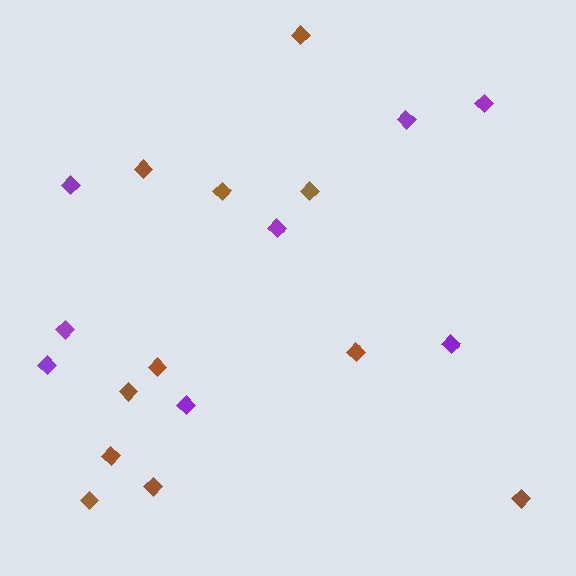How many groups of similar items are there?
There are 2 groups: one group of brown diamonds (11) and one group of purple diamonds (8).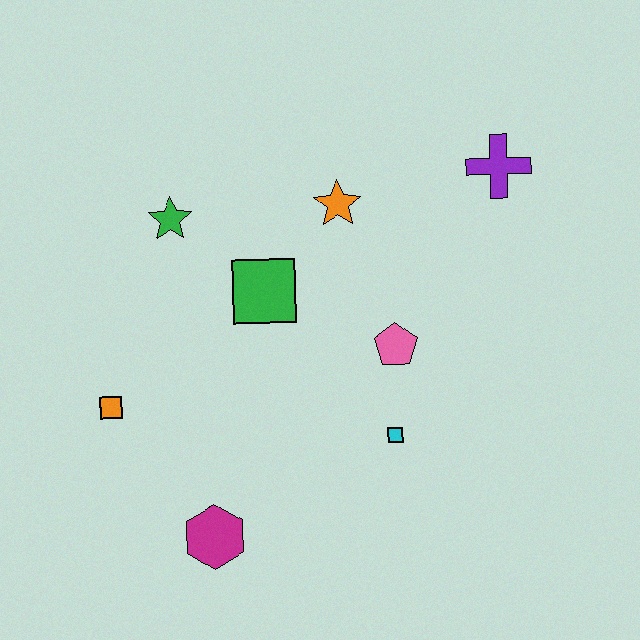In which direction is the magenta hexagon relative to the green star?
The magenta hexagon is below the green star.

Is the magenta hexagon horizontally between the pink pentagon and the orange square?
Yes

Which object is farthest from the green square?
The purple cross is farthest from the green square.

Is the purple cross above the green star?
Yes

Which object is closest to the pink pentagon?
The cyan square is closest to the pink pentagon.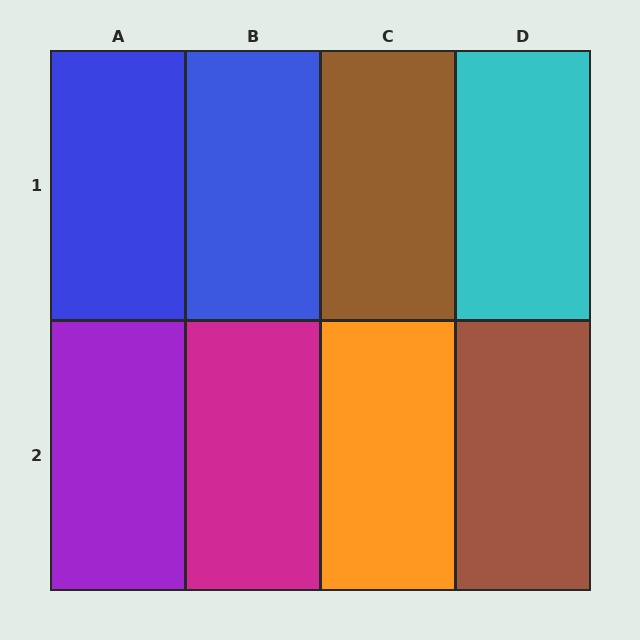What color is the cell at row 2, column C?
Orange.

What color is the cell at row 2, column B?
Magenta.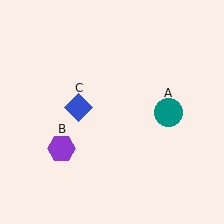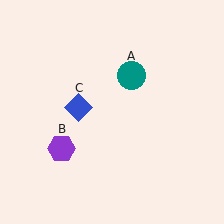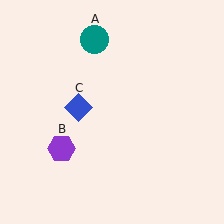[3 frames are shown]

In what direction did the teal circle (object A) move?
The teal circle (object A) moved up and to the left.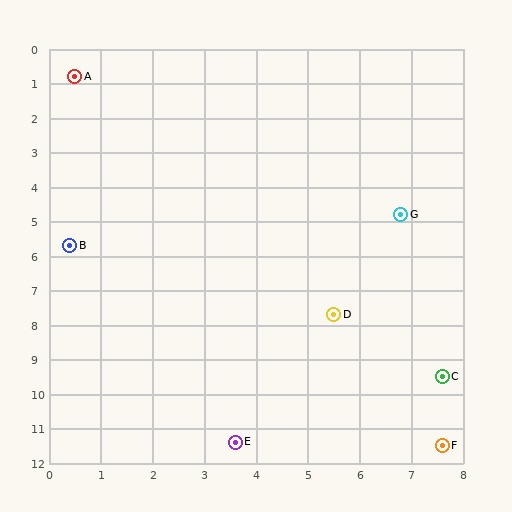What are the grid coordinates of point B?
Point B is at approximately (0.4, 5.7).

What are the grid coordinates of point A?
Point A is at approximately (0.5, 0.8).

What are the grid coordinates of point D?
Point D is at approximately (5.5, 7.7).